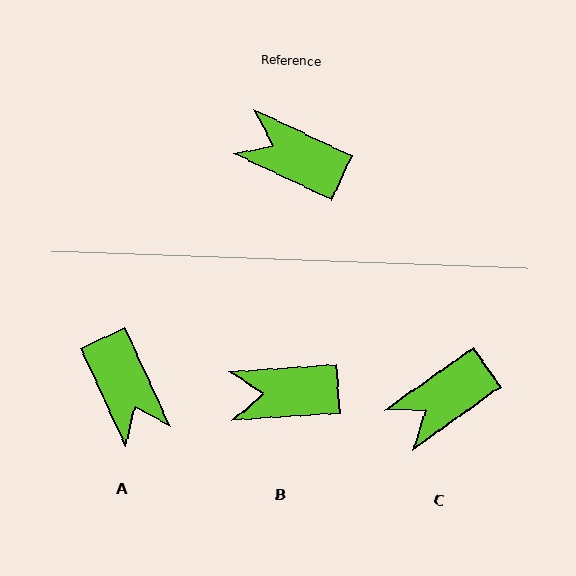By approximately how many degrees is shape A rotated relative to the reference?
Approximately 140 degrees counter-clockwise.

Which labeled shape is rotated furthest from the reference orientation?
A, about 140 degrees away.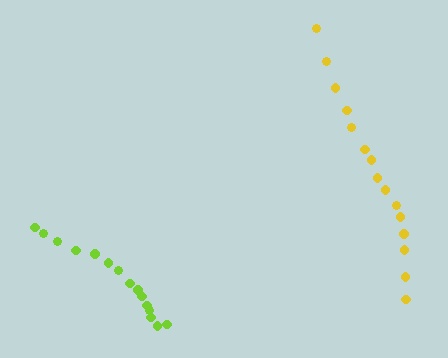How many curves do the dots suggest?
There are 2 distinct paths.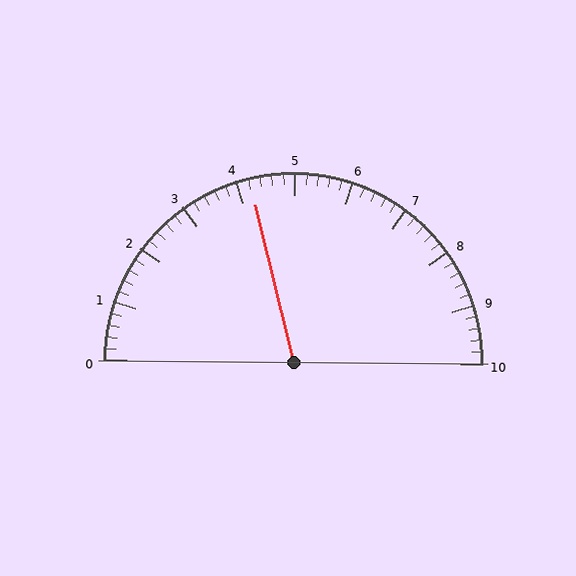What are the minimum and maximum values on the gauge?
The gauge ranges from 0 to 10.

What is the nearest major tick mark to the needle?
The nearest major tick mark is 4.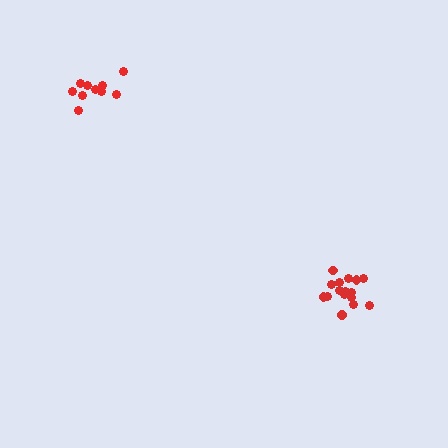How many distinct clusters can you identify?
There are 2 distinct clusters.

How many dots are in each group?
Group 1: 16 dots, Group 2: 10 dots (26 total).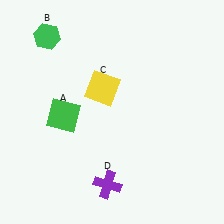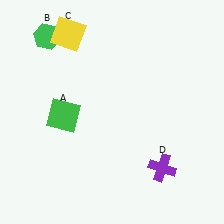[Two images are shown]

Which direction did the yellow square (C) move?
The yellow square (C) moved up.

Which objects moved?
The objects that moved are: the yellow square (C), the purple cross (D).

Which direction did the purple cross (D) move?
The purple cross (D) moved right.